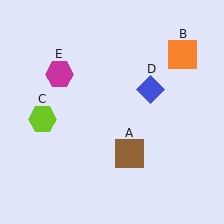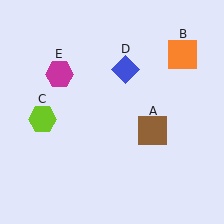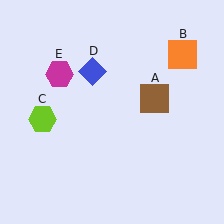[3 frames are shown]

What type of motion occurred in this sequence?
The brown square (object A), blue diamond (object D) rotated counterclockwise around the center of the scene.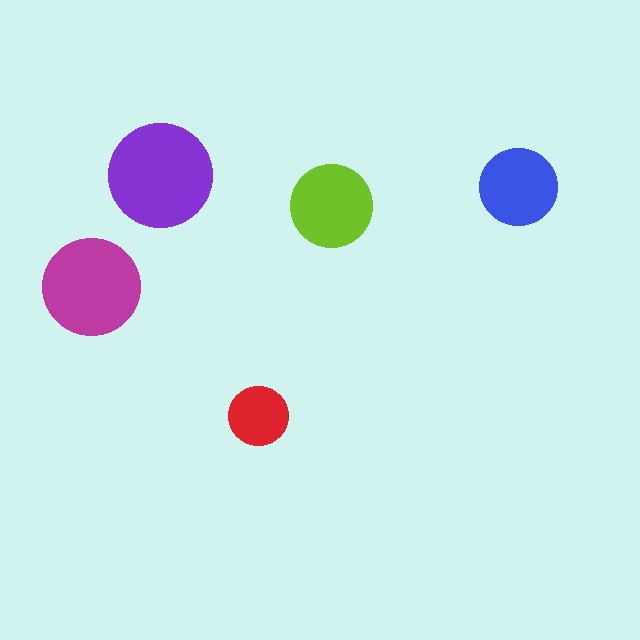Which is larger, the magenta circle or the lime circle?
The magenta one.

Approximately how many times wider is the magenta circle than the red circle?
About 1.5 times wider.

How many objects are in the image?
There are 5 objects in the image.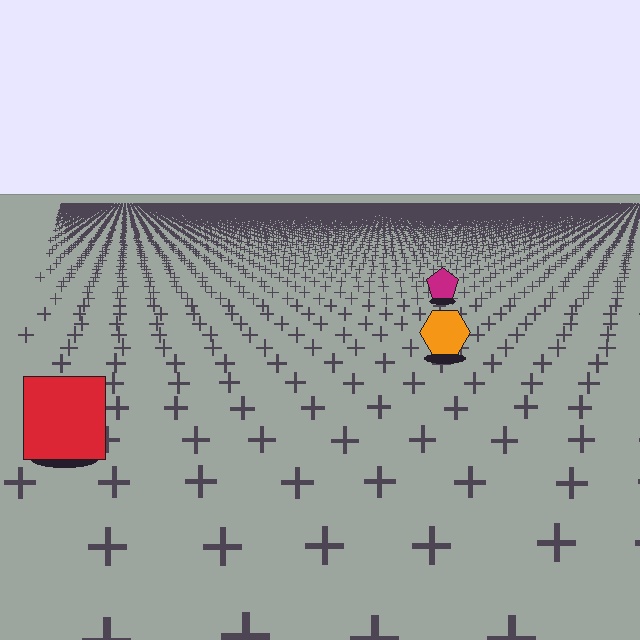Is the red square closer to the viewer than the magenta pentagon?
Yes. The red square is closer — you can tell from the texture gradient: the ground texture is coarser near it.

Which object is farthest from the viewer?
The magenta pentagon is farthest from the viewer. It appears smaller and the ground texture around it is denser.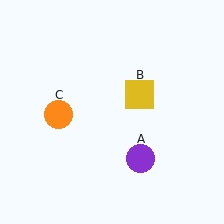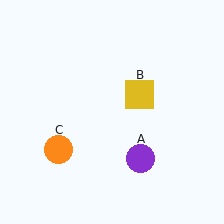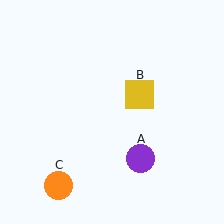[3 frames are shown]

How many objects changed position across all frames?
1 object changed position: orange circle (object C).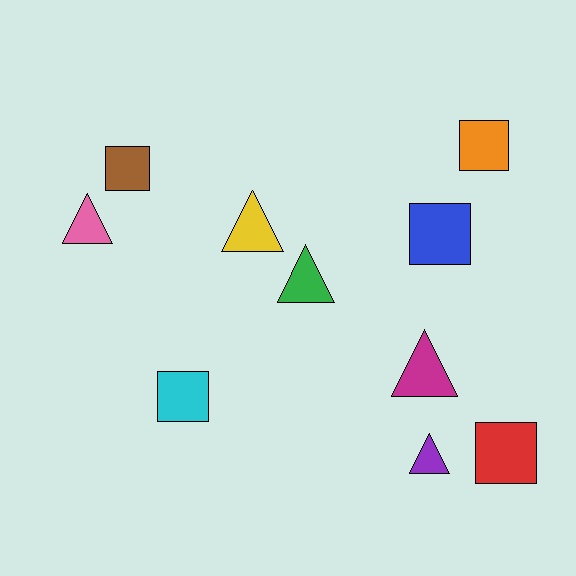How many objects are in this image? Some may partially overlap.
There are 10 objects.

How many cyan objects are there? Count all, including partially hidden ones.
There is 1 cyan object.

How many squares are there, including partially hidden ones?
There are 5 squares.